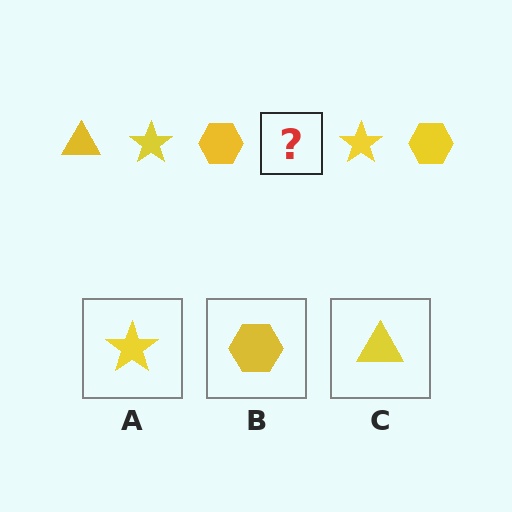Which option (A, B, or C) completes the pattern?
C.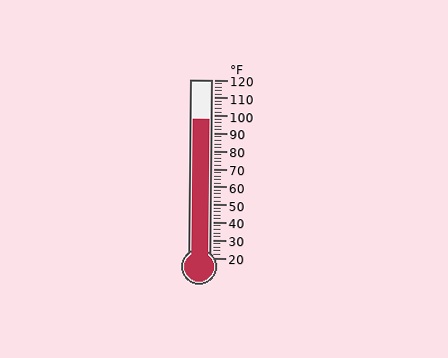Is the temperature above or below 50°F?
The temperature is above 50°F.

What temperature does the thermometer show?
The thermometer shows approximately 98°F.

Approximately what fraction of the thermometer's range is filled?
The thermometer is filled to approximately 80% of its range.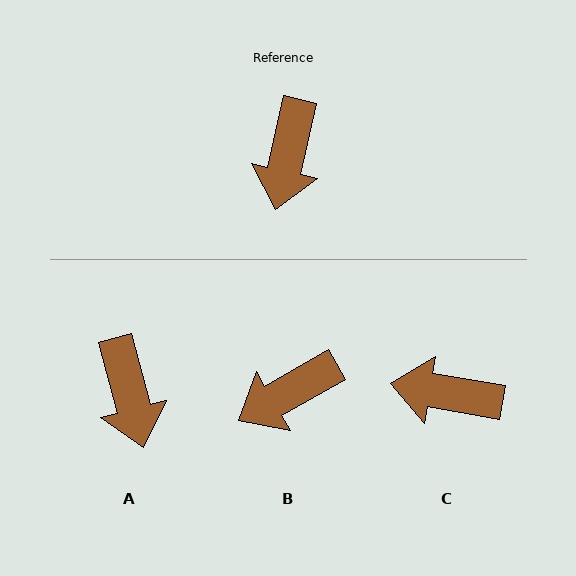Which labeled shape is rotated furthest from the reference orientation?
C, about 87 degrees away.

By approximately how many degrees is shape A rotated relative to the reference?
Approximately 27 degrees counter-clockwise.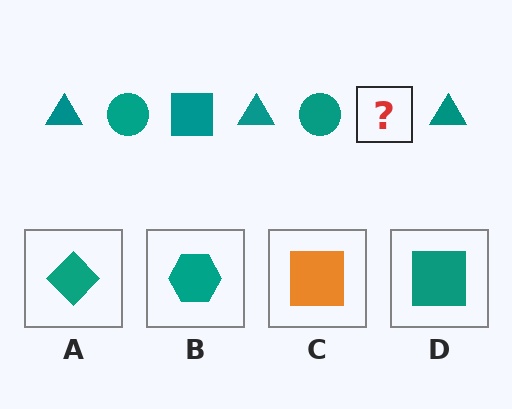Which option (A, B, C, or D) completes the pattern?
D.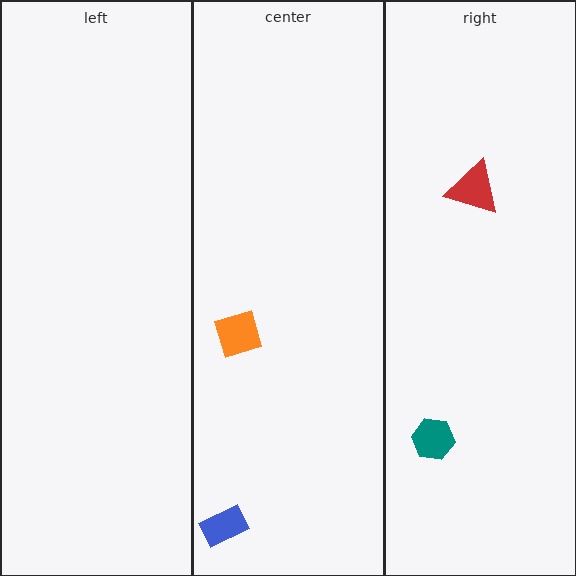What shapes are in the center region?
The blue rectangle, the orange diamond.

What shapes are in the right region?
The red triangle, the teal hexagon.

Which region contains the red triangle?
The right region.